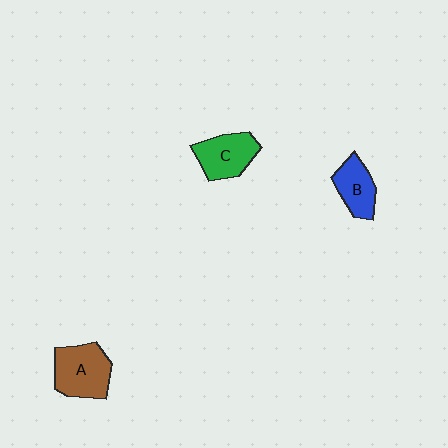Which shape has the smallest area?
Shape B (blue).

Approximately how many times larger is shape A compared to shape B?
Approximately 1.4 times.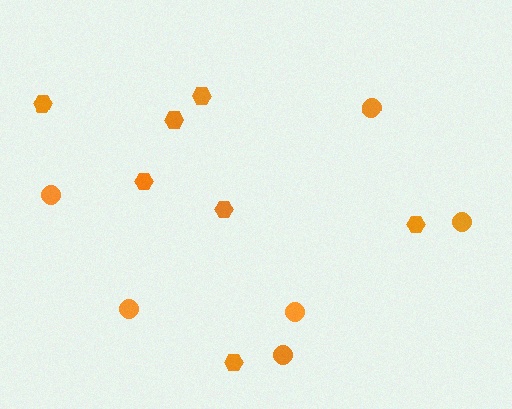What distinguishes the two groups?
There are 2 groups: one group of circles (6) and one group of hexagons (7).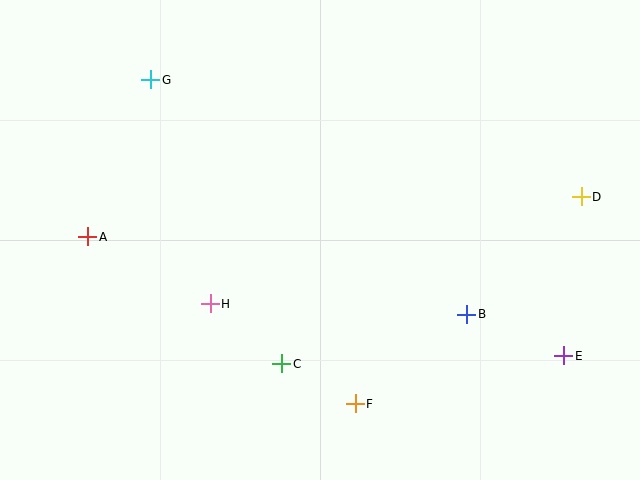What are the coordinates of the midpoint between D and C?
The midpoint between D and C is at (432, 280).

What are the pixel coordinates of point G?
Point G is at (151, 80).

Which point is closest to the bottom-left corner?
Point A is closest to the bottom-left corner.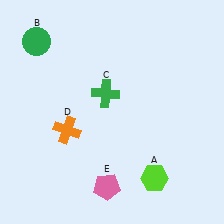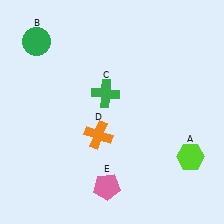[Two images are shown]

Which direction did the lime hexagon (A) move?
The lime hexagon (A) moved right.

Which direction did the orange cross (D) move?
The orange cross (D) moved right.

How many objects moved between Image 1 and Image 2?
2 objects moved between the two images.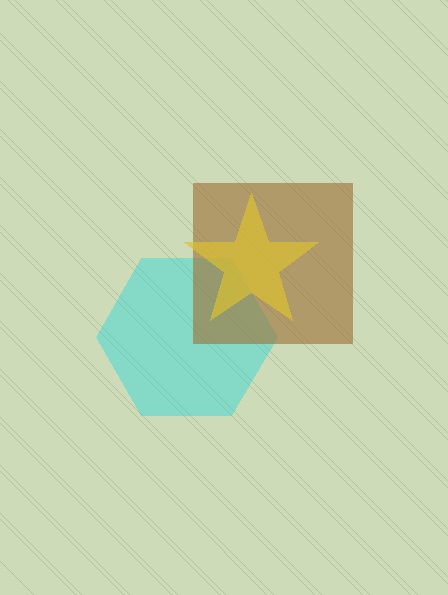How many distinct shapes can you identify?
There are 3 distinct shapes: a cyan hexagon, a brown square, a yellow star.